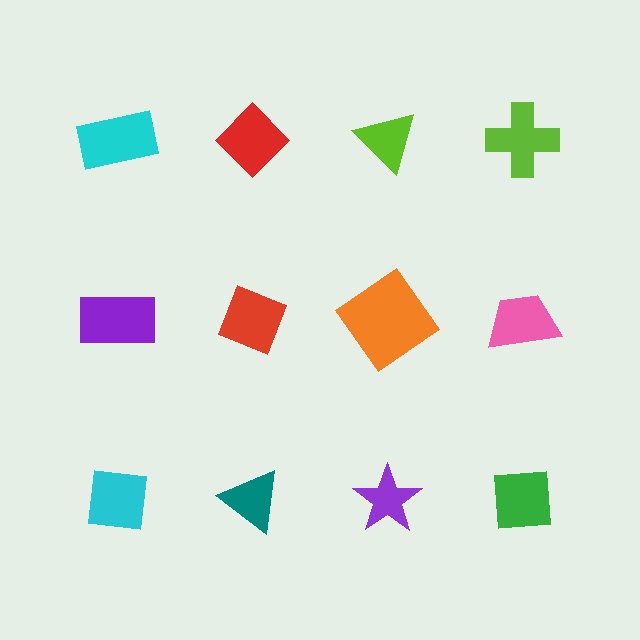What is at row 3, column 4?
A green square.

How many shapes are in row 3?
4 shapes.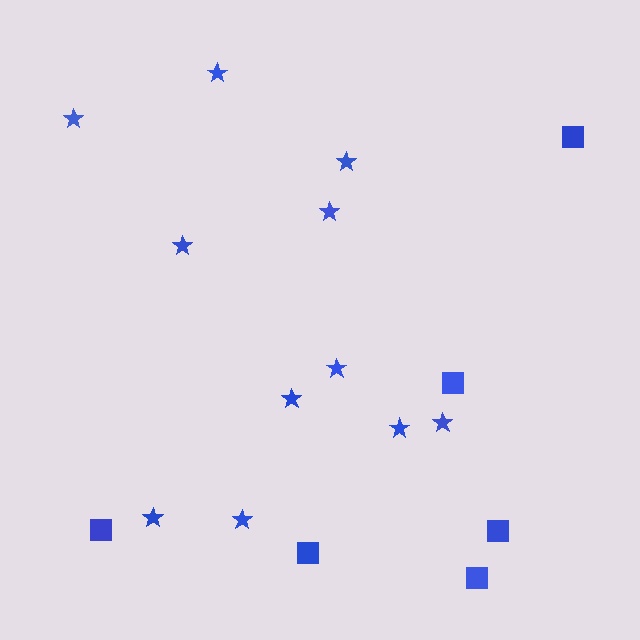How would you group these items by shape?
There are 2 groups: one group of squares (6) and one group of stars (11).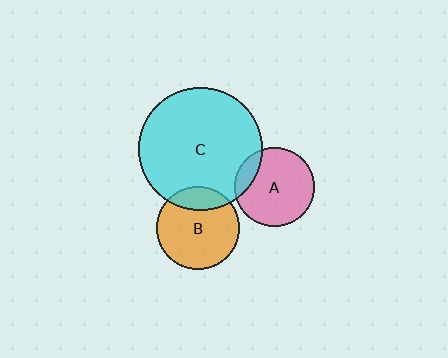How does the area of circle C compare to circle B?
Approximately 2.2 times.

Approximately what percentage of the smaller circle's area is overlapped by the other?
Approximately 15%.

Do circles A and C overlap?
Yes.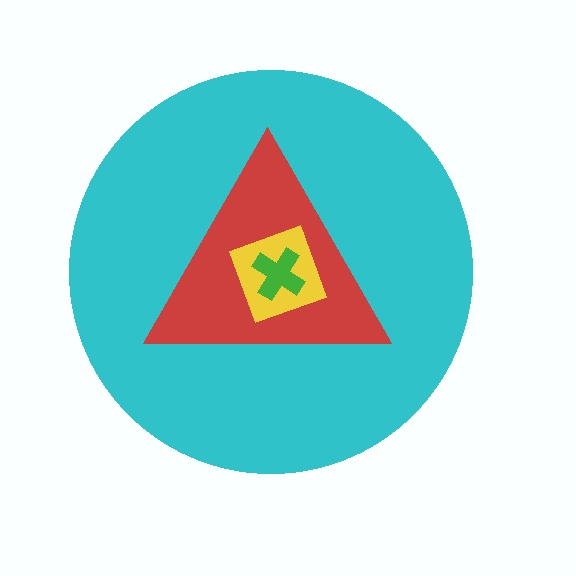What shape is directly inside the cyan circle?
The red triangle.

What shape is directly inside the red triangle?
The yellow diamond.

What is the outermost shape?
The cyan circle.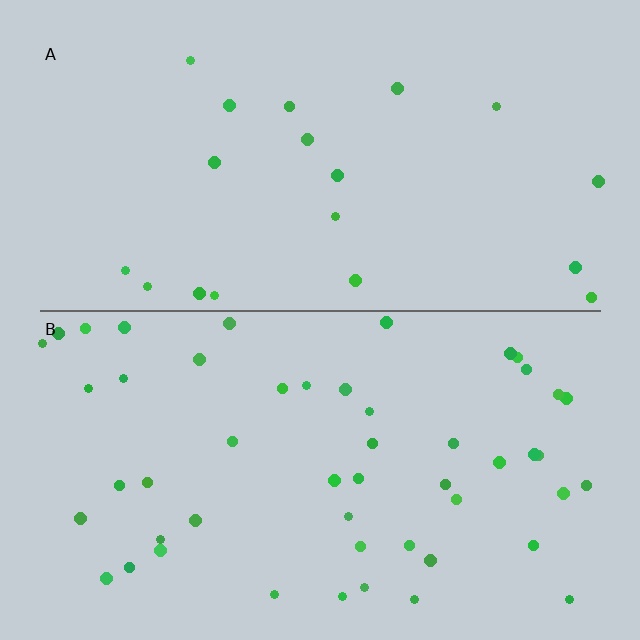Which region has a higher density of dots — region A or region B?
B (the bottom).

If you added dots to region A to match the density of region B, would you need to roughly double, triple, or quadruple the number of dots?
Approximately triple.